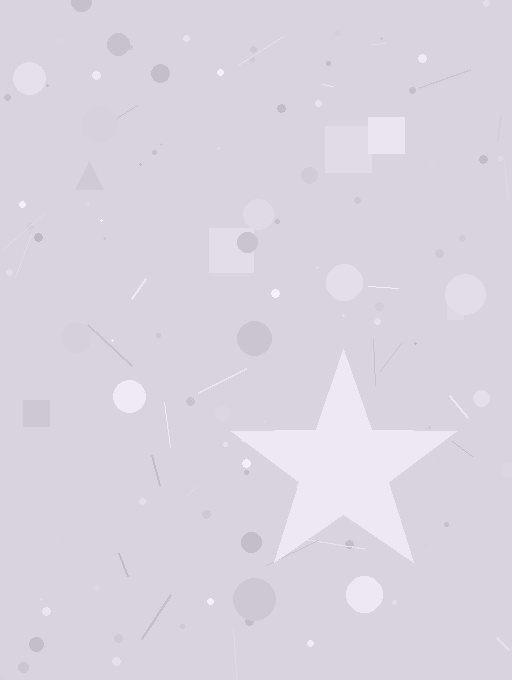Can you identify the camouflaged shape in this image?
The camouflaged shape is a star.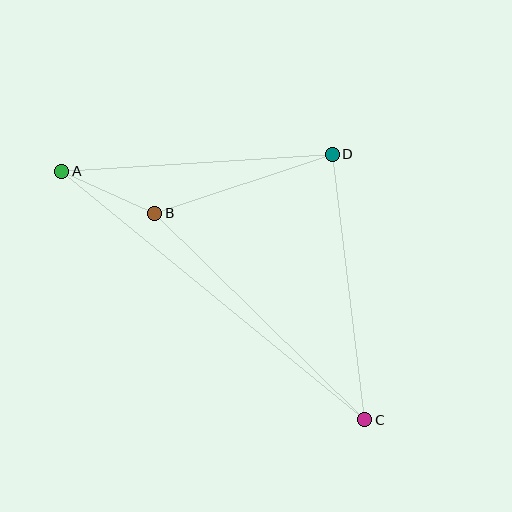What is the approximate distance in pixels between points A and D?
The distance between A and D is approximately 271 pixels.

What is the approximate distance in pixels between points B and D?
The distance between B and D is approximately 187 pixels.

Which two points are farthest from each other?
Points A and C are farthest from each other.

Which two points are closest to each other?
Points A and B are closest to each other.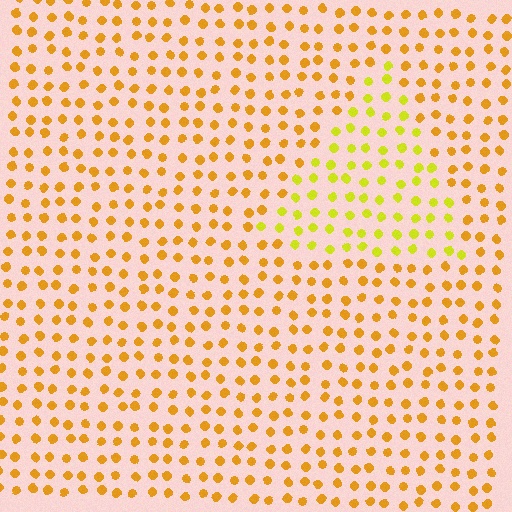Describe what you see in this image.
The image is filled with small orange elements in a uniform arrangement. A triangle-shaped region is visible where the elements are tinted to a slightly different hue, forming a subtle color boundary.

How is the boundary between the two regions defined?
The boundary is defined purely by a slight shift in hue (about 29 degrees). Spacing, size, and orientation are identical on both sides.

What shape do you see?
I see a triangle.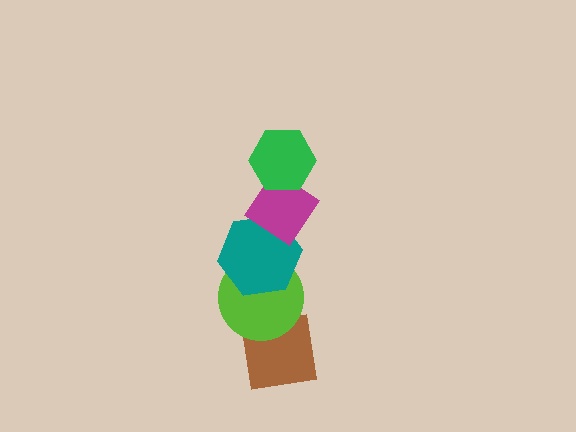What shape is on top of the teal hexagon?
The magenta diamond is on top of the teal hexagon.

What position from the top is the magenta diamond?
The magenta diamond is 2nd from the top.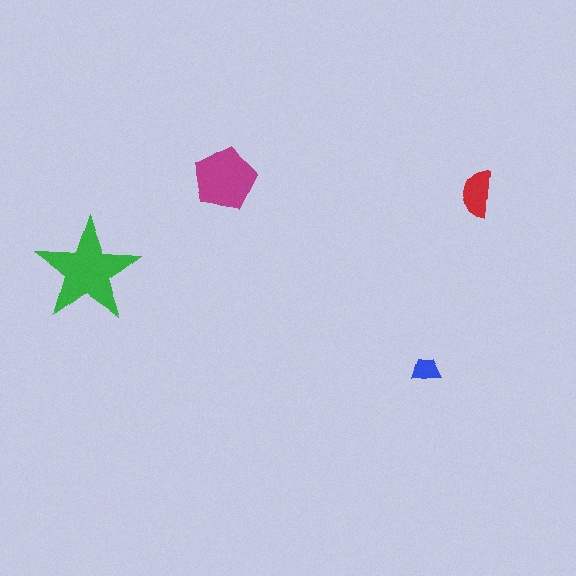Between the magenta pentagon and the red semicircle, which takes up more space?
The magenta pentagon.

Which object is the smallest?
The blue trapezoid.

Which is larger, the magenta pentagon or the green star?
The green star.